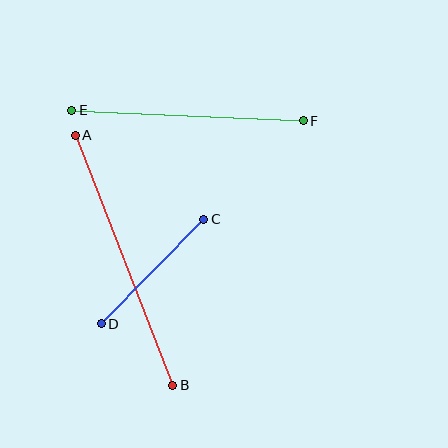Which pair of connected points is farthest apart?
Points A and B are farthest apart.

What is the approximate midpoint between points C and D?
The midpoint is at approximately (153, 272) pixels.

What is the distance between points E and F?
The distance is approximately 232 pixels.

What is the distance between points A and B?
The distance is approximately 268 pixels.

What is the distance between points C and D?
The distance is approximately 146 pixels.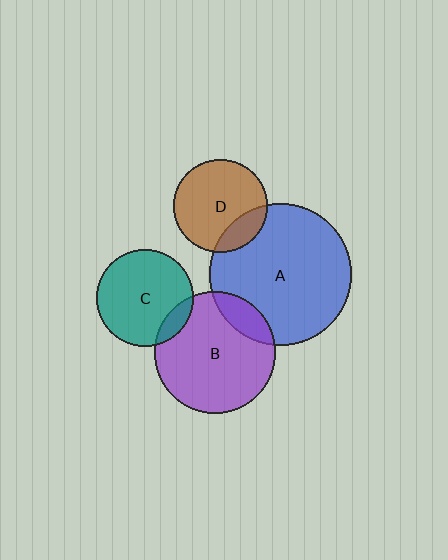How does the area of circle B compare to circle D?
Approximately 1.7 times.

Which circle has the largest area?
Circle A (blue).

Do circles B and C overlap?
Yes.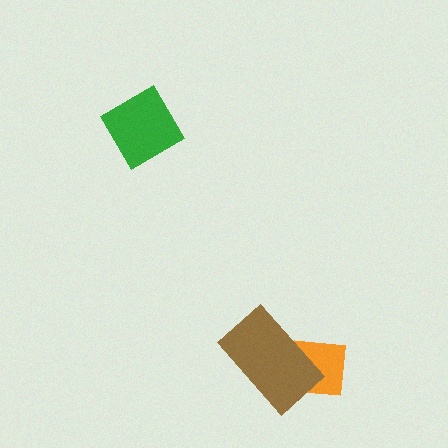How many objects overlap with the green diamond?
0 objects overlap with the green diamond.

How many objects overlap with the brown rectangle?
1 object overlaps with the brown rectangle.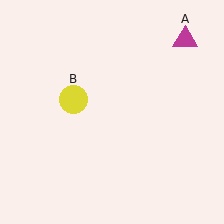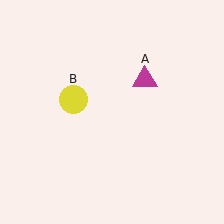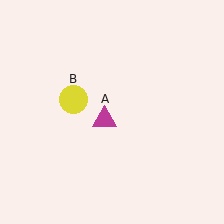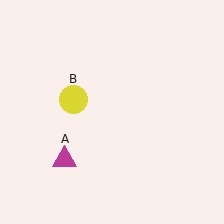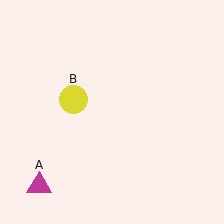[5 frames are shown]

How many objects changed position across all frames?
1 object changed position: magenta triangle (object A).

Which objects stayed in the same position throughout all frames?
Yellow circle (object B) remained stationary.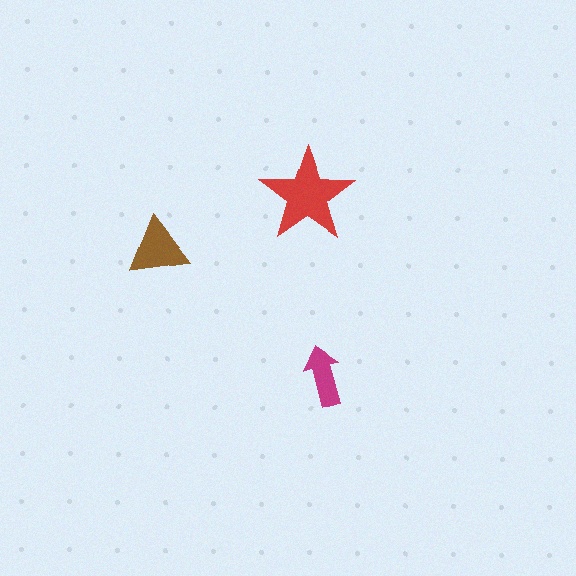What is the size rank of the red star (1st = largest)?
1st.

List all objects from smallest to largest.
The magenta arrow, the brown triangle, the red star.